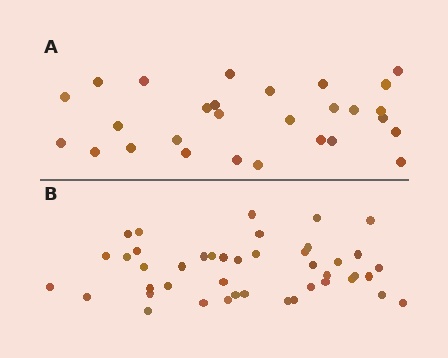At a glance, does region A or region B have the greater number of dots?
Region B (the bottom region) has more dots.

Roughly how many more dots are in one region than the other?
Region B has approximately 15 more dots than region A.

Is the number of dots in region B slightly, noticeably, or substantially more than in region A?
Region B has substantially more. The ratio is roughly 1.5 to 1.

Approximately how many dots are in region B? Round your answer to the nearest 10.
About 40 dots. (The exact count is 43, which rounds to 40.)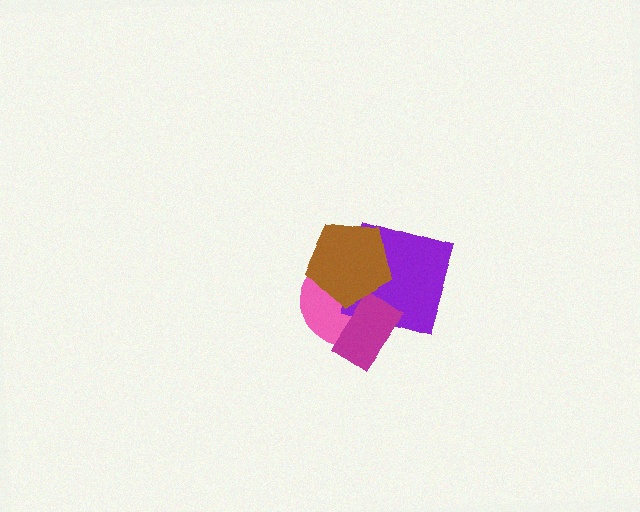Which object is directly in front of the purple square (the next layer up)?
The magenta rectangle is directly in front of the purple square.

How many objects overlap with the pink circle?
3 objects overlap with the pink circle.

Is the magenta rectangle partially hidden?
Yes, it is partially covered by another shape.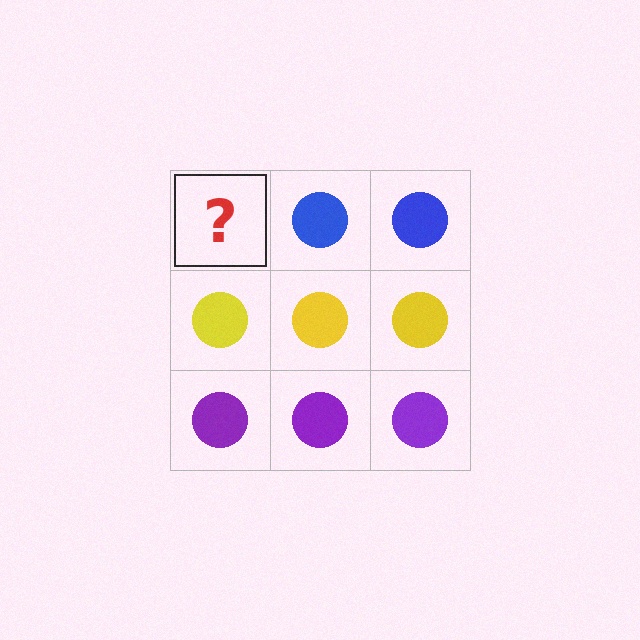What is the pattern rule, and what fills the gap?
The rule is that each row has a consistent color. The gap should be filled with a blue circle.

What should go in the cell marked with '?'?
The missing cell should contain a blue circle.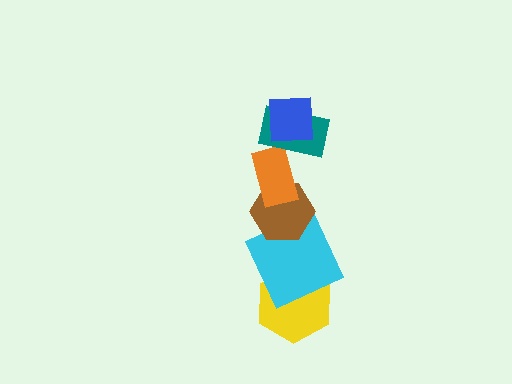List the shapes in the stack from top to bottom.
From top to bottom: the blue square, the teal rectangle, the orange rectangle, the brown hexagon, the cyan square, the yellow hexagon.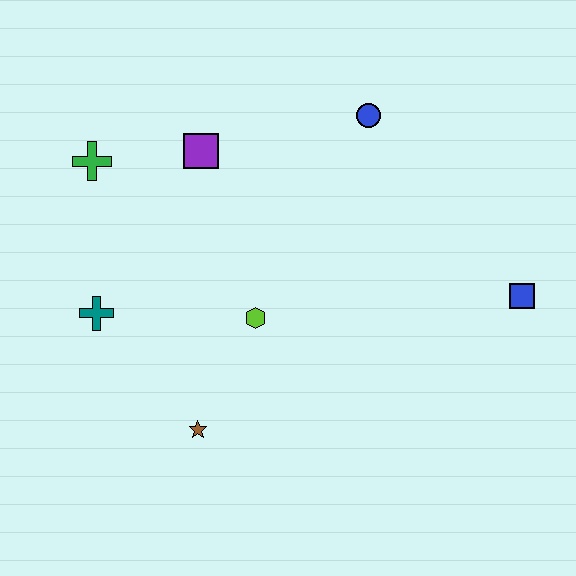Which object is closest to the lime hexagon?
The brown star is closest to the lime hexagon.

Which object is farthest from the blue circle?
The brown star is farthest from the blue circle.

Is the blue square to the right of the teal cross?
Yes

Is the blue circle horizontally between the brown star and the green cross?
No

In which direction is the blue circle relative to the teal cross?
The blue circle is to the right of the teal cross.